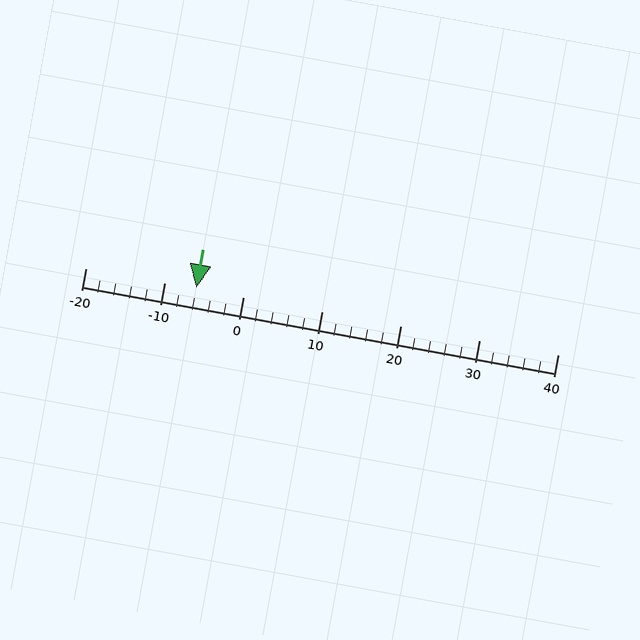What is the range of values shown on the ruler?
The ruler shows values from -20 to 40.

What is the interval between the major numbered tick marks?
The major tick marks are spaced 10 units apart.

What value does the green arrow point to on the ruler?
The green arrow points to approximately -6.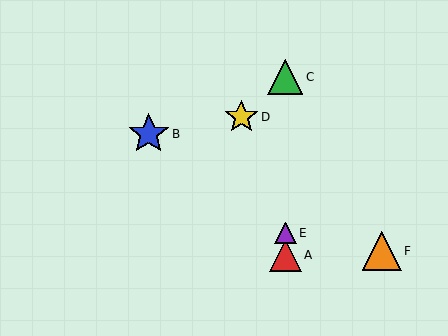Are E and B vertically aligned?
No, E is at x≈285 and B is at x≈149.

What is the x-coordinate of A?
Object A is at x≈285.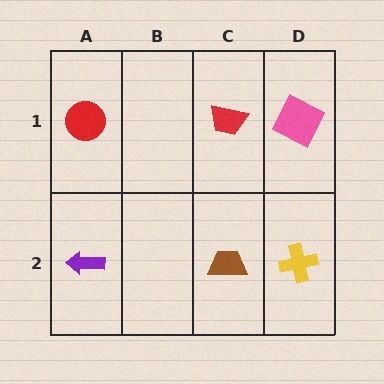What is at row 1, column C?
A red trapezoid.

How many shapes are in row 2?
3 shapes.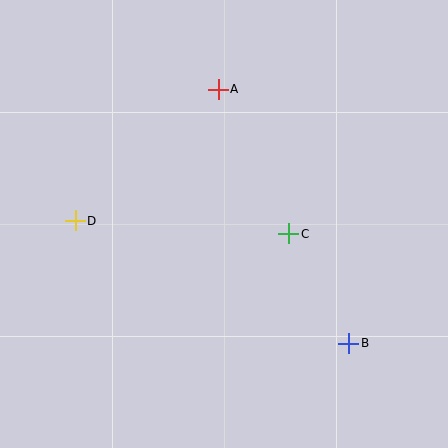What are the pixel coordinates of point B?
Point B is at (349, 343).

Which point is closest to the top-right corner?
Point A is closest to the top-right corner.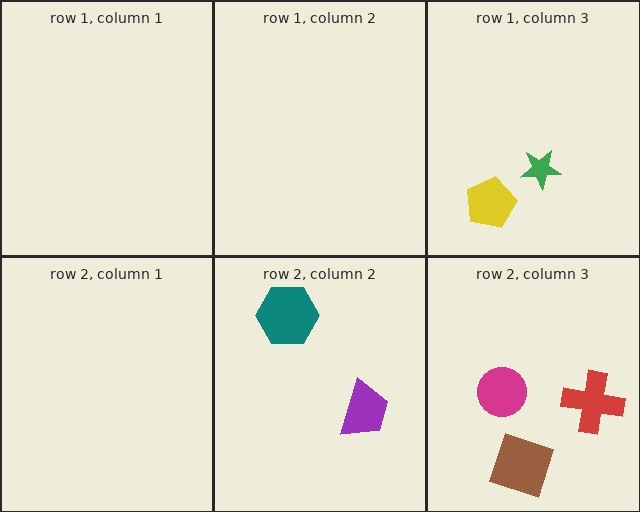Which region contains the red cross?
The row 2, column 3 region.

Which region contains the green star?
The row 1, column 3 region.